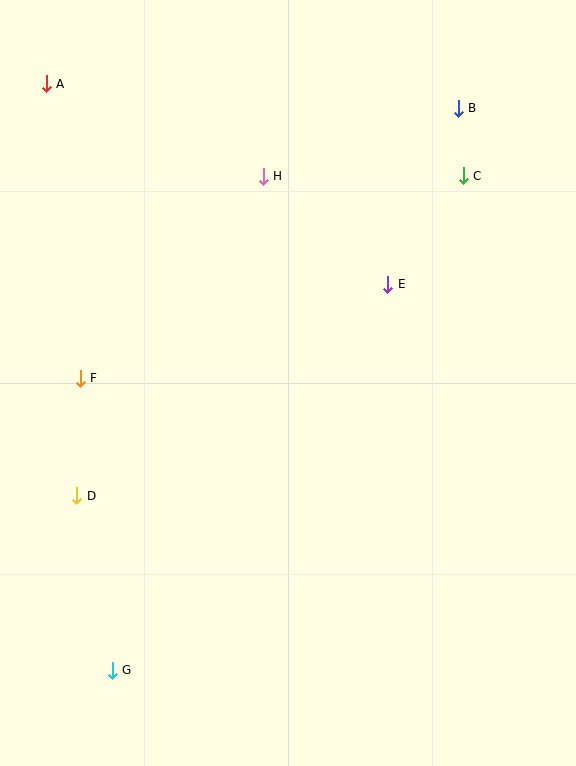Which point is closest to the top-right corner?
Point B is closest to the top-right corner.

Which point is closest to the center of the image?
Point E at (388, 284) is closest to the center.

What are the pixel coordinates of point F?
Point F is at (80, 378).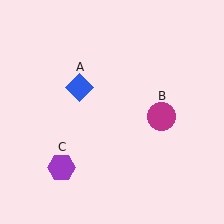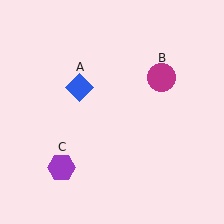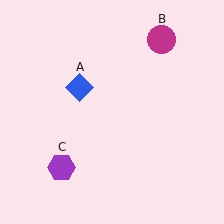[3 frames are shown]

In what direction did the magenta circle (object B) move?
The magenta circle (object B) moved up.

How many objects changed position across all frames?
1 object changed position: magenta circle (object B).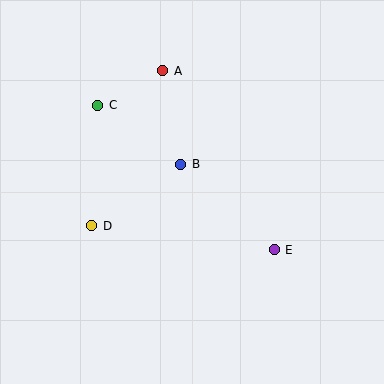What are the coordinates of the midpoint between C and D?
The midpoint between C and D is at (95, 166).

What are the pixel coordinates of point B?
Point B is at (181, 164).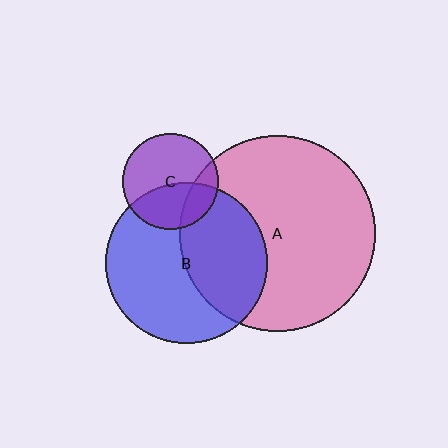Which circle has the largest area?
Circle A (pink).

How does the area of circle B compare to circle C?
Approximately 2.8 times.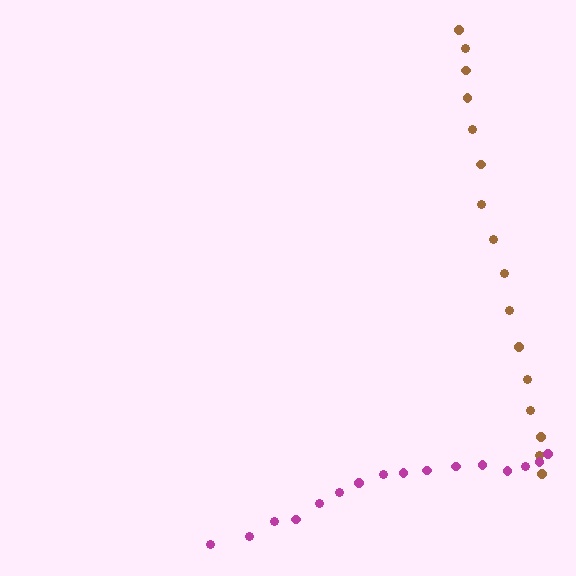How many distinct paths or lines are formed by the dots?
There are 2 distinct paths.